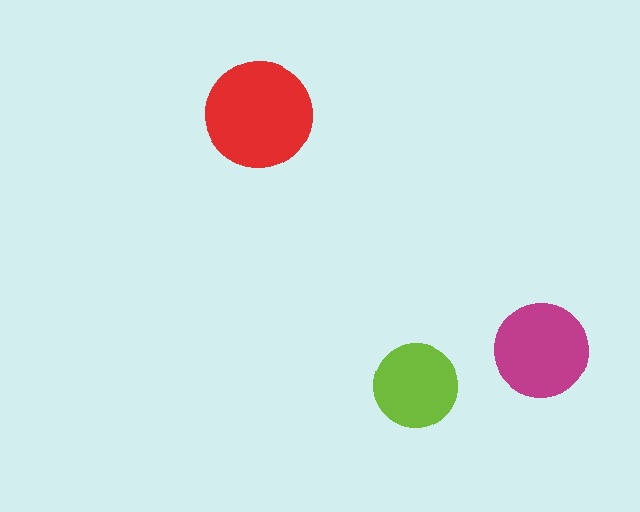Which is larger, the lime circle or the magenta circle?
The magenta one.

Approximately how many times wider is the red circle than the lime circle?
About 1.5 times wider.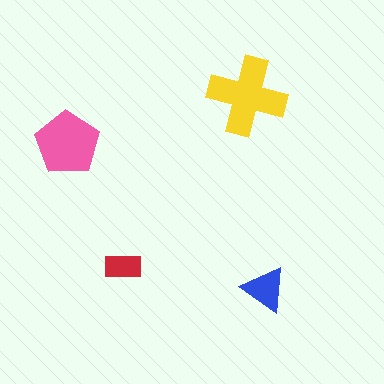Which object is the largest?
The yellow cross.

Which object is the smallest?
The red rectangle.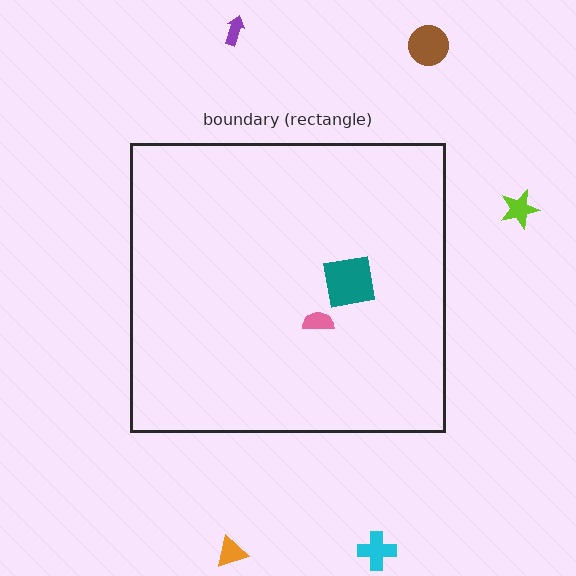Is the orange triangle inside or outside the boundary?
Outside.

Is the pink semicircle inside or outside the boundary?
Inside.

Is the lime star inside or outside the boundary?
Outside.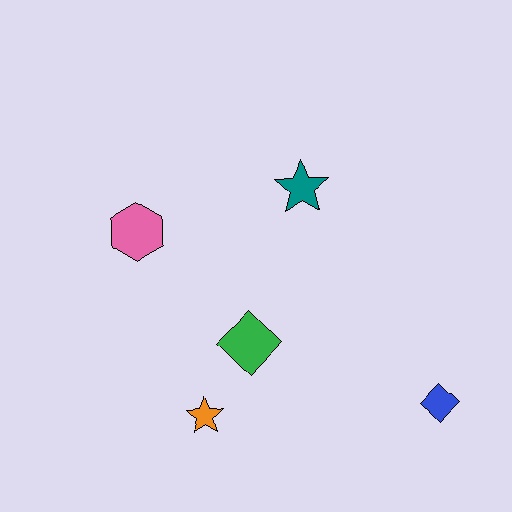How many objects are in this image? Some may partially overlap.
There are 5 objects.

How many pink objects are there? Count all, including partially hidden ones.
There is 1 pink object.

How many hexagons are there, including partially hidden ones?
There is 1 hexagon.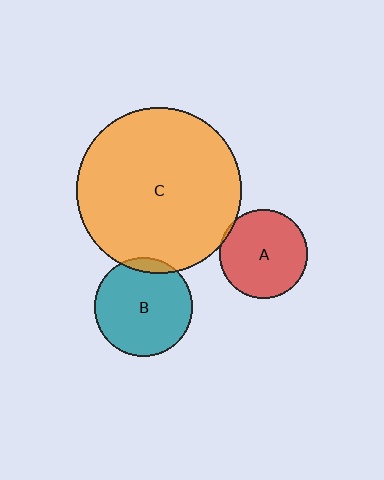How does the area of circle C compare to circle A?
Approximately 3.5 times.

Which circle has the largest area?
Circle C (orange).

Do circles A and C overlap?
Yes.